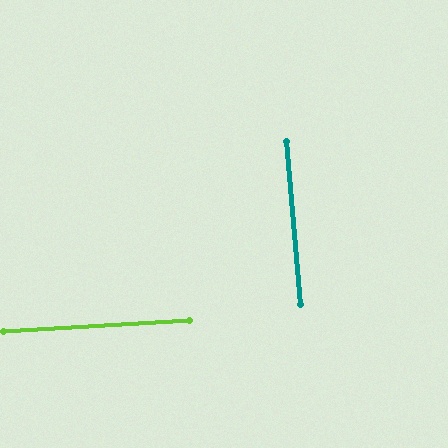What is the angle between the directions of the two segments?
Approximately 89 degrees.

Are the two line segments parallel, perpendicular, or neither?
Perpendicular — they meet at approximately 89°.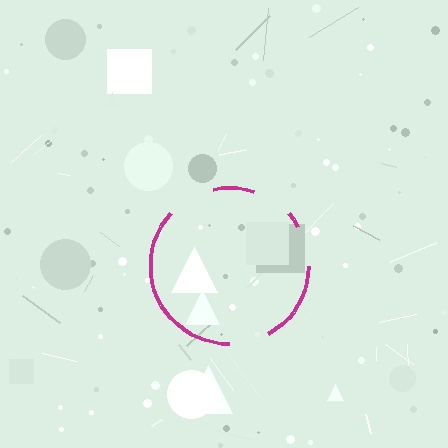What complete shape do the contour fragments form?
The contour fragments form a circle.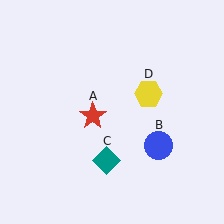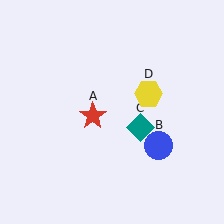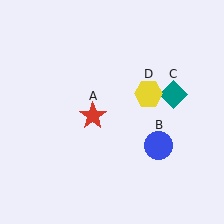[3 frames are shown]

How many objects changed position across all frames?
1 object changed position: teal diamond (object C).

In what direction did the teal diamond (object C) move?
The teal diamond (object C) moved up and to the right.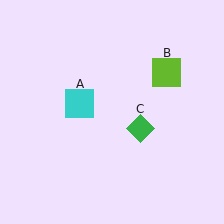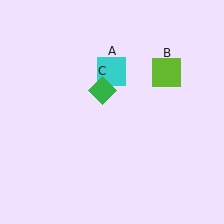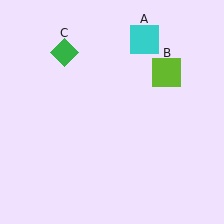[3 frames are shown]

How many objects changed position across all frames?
2 objects changed position: cyan square (object A), green diamond (object C).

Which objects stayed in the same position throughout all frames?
Lime square (object B) remained stationary.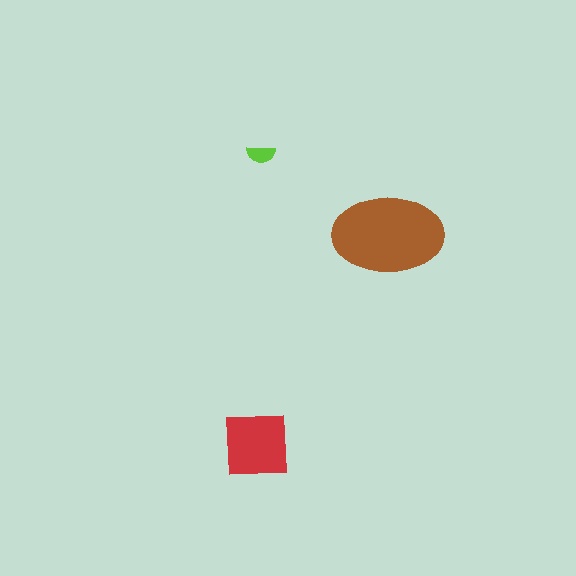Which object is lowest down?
The red square is bottommost.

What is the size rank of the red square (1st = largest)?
2nd.